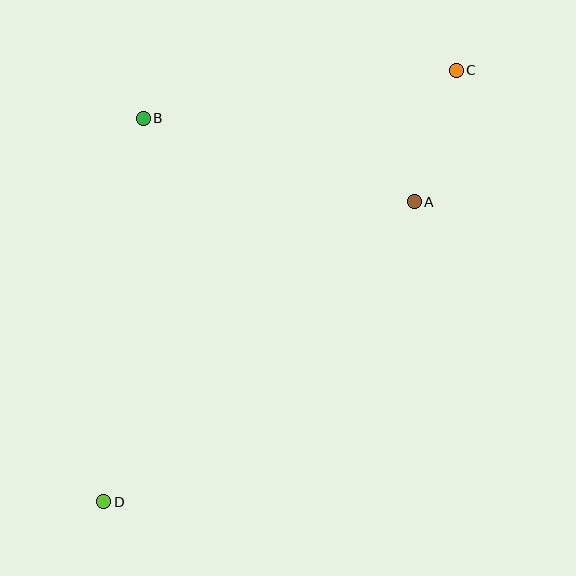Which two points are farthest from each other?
Points C and D are farthest from each other.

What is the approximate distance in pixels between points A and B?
The distance between A and B is approximately 284 pixels.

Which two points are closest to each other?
Points A and C are closest to each other.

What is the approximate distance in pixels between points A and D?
The distance between A and D is approximately 432 pixels.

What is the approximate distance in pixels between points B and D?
The distance between B and D is approximately 385 pixels.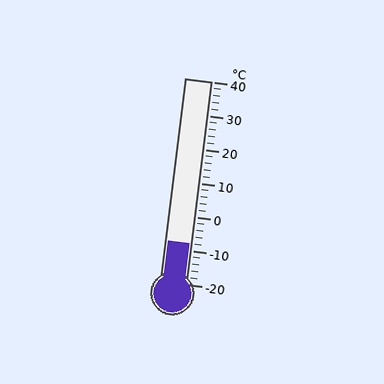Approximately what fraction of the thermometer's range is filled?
The thermometer is filled to approximately 20% of its range.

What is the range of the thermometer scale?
The thermometer scale ranges from -20°C to 40°C.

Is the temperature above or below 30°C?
The temperature is below 30°C.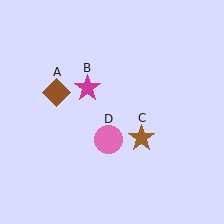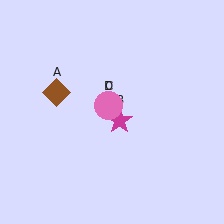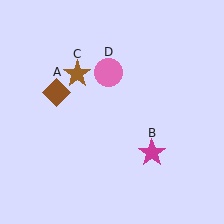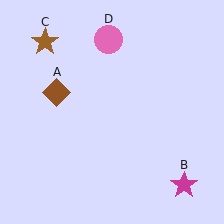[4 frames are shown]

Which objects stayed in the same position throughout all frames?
Brown diamond (object A) remained stationary.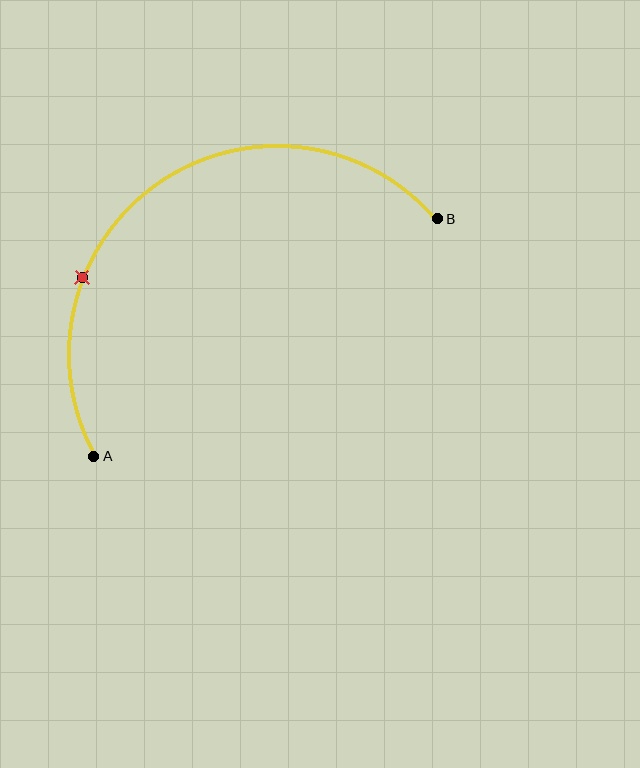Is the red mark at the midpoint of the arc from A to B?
No. The red mark lies on the arc but is closer to endpoint A. The arc midpoint would be at the point on the curve equidistant along the arc from both A and B.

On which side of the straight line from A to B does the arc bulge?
The arc bulges above and to the left of the straight line connecting A and B.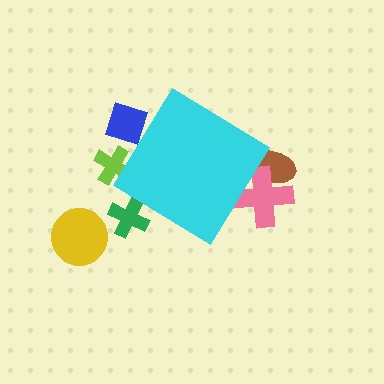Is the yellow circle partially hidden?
No, the yellow circle is fully visible.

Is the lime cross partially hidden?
Yes, the lime cross is partially hidden behind the cyan diamond.